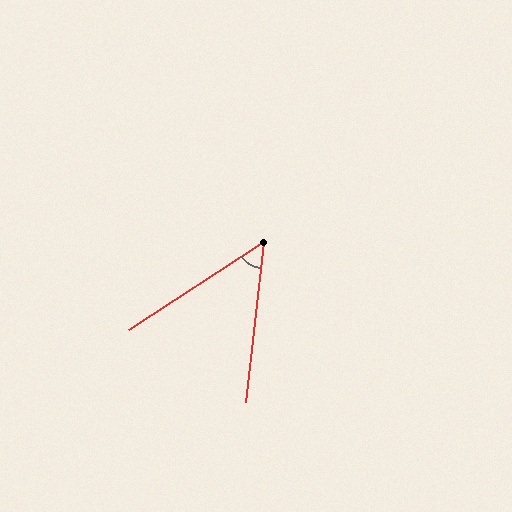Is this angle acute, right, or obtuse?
It is acute.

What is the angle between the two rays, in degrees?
Approximately 50 degrees.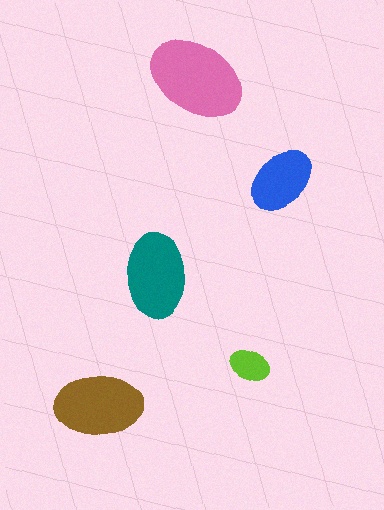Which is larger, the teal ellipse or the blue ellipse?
The teal one.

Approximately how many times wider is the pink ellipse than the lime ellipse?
About 2.5 times wider.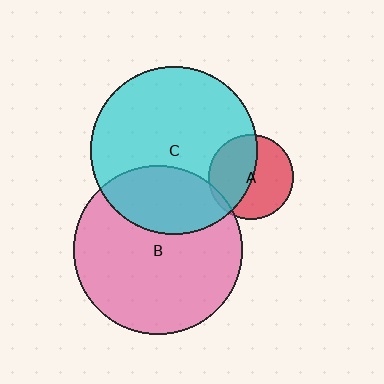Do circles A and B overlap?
Yes.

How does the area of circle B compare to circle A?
Approximately 3.9 times.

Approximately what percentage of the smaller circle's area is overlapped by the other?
Approximately 5%.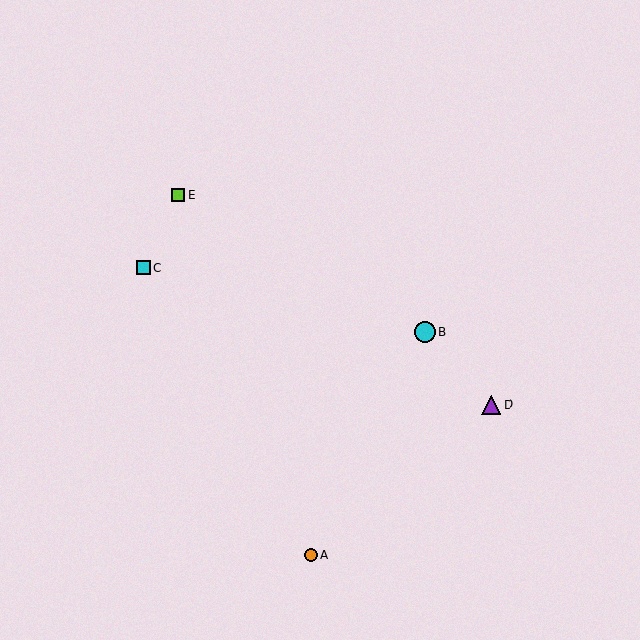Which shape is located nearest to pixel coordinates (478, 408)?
The purple triangle (labeled D) at (491, 405) is nearest to that location.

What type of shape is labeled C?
Shape C is a cyan square.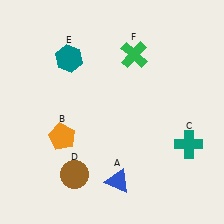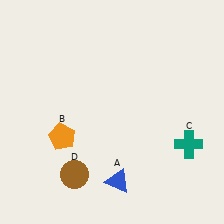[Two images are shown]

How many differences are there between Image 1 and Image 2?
There are 2 differences between the two images.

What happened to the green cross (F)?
The green cross (F) was removed in Image 2. It was in the top-right area of Image 1.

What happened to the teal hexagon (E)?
The teal hexagon (E) was removed in Image 2. It was in the top-left area of Image 1.